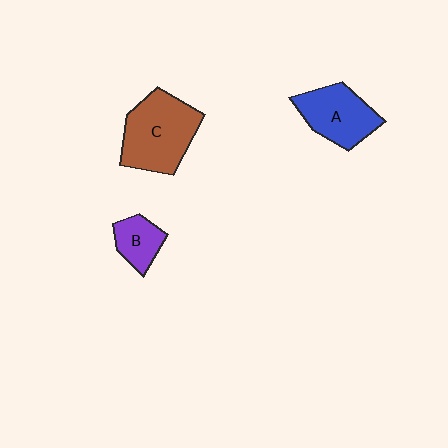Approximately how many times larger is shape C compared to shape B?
Approximately 2.4 times.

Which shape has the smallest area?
Shape B (purple).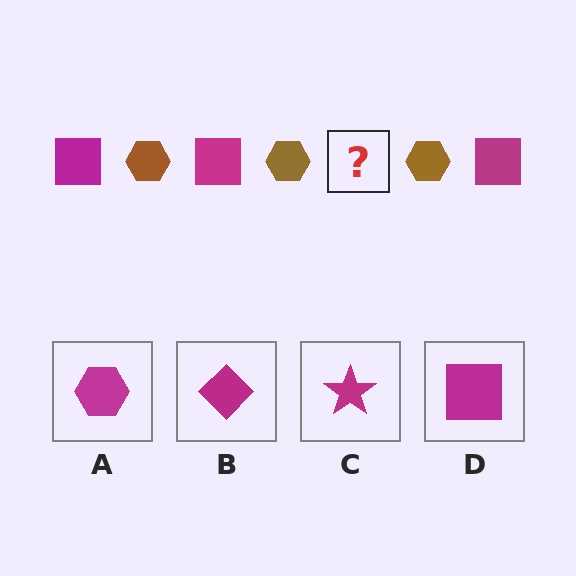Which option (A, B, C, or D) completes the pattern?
D.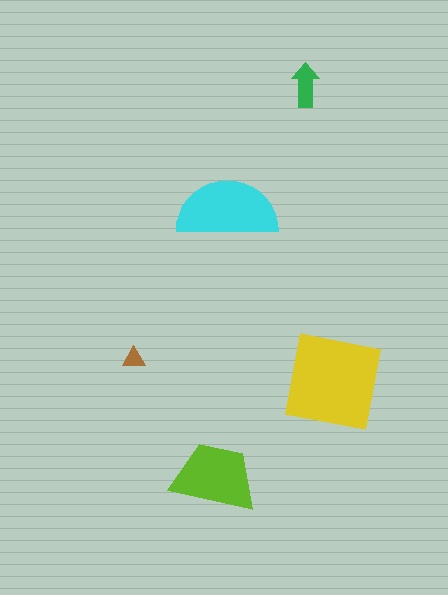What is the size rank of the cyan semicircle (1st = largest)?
2nd.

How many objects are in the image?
There are 5 objects in the image.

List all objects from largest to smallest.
The yellow square, the cyan semicircle, the lime trapezoid, the green arrow, the brown triangle.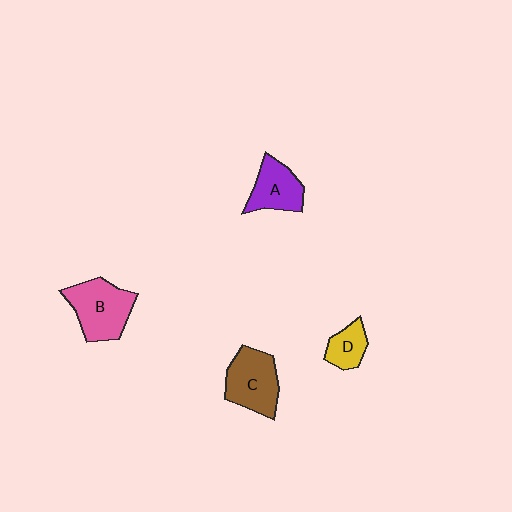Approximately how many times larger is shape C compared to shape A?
Approximately 1.3 times.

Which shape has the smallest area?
Shape D (yellow).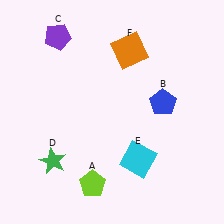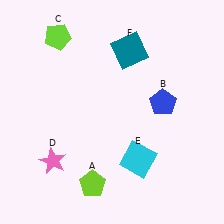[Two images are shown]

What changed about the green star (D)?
In Image 1, D is green. In Image 2, it changed to pink.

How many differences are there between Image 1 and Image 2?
There are 3 differences between the two images.